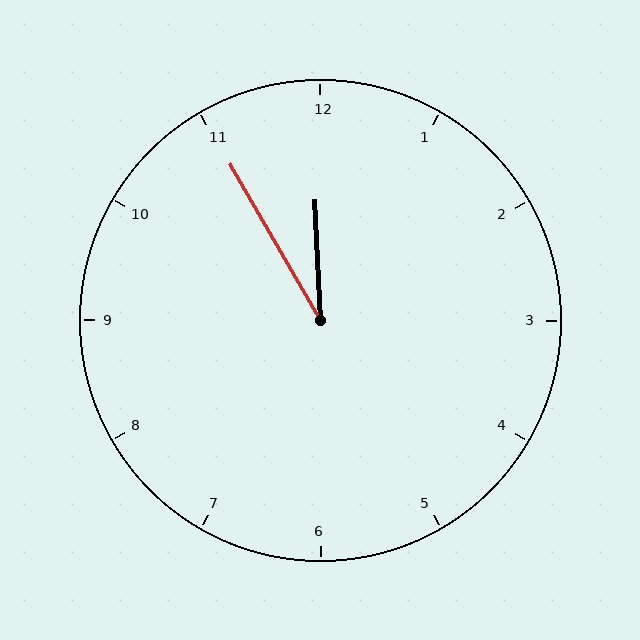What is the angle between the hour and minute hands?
Approximately 28 degrees.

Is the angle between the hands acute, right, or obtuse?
It is acute.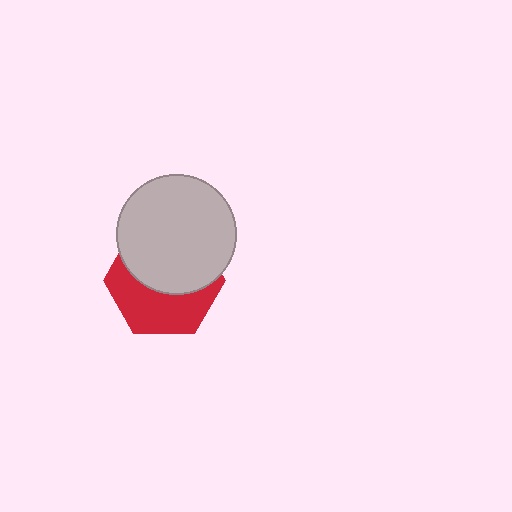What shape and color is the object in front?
The object in front is a light gray circle.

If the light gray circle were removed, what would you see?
You would see the complete red hexagon.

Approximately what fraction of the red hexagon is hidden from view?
Roughly 53% of the red hexagon is hidden behind the light gray circle.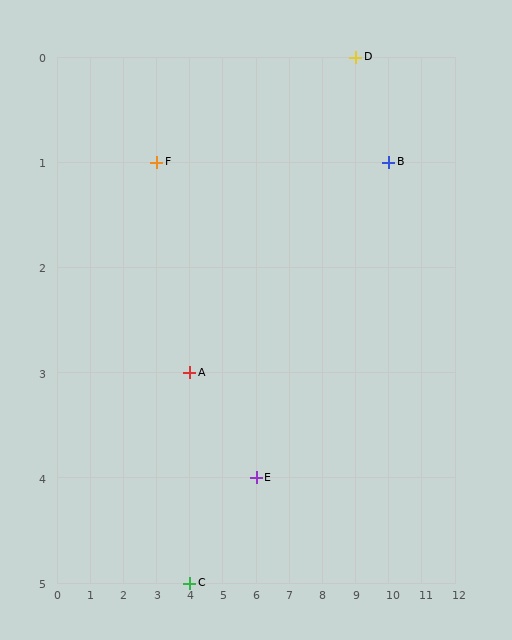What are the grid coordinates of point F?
Point F is at grid coordinates (3, 1).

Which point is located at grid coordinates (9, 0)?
Point D is at (9, 0).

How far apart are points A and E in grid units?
Points A and E are 2 columns and 1 row apart (about 2.2 grid units diagonally).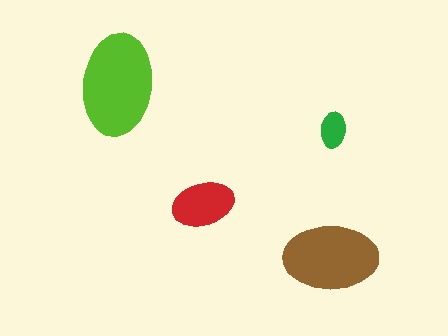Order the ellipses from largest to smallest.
the lime one, the brown one, the red one, the green one.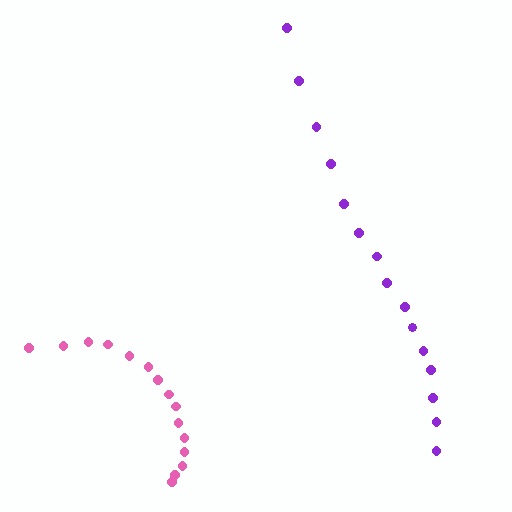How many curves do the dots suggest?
There are 2 distinct paths.